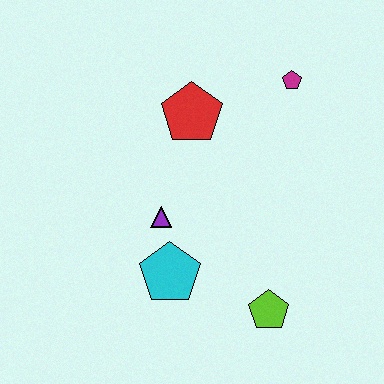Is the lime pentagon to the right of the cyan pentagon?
Yes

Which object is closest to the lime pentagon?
The cyan pentagon is closest to the lime pentagon.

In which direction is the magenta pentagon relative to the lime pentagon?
The magenta pentagon is above the lime pentagon.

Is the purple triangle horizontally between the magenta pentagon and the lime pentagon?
No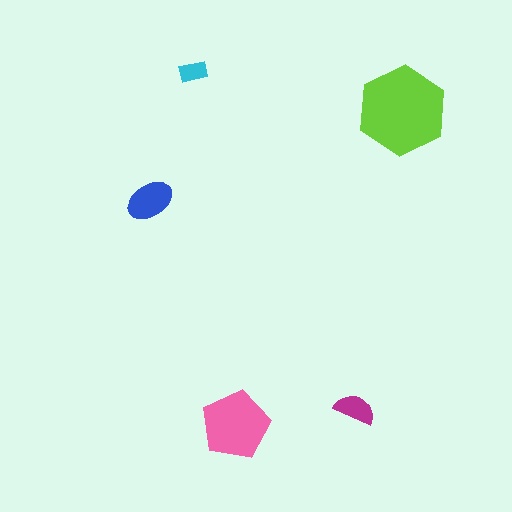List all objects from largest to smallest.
The lime hexagon, the pink pentagon, the blue ellipse, the magenta semicircle, the cyan rectangle.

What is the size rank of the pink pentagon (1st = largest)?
2nd.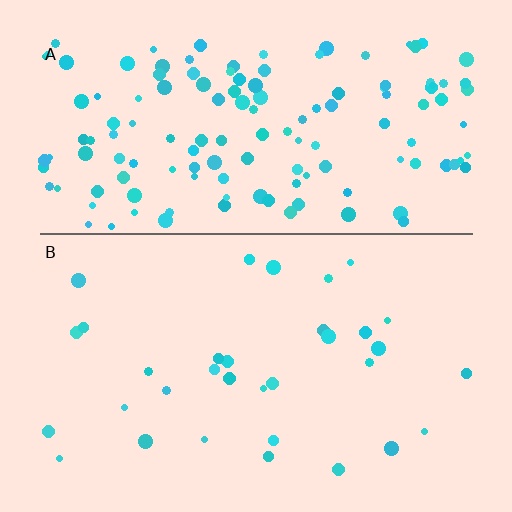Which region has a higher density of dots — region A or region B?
A (the top).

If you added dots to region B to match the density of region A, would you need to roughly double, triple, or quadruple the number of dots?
Approximately quadruple.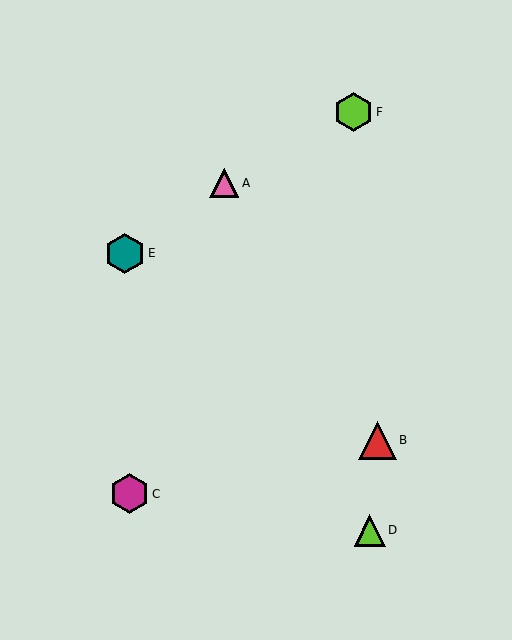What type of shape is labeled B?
Shape B is a red triangle.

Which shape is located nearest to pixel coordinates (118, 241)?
The teal hexagon (labeled E) at (125, 253) is nearest to that location.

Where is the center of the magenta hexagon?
The center of the magenta hexagon is at (129, 494).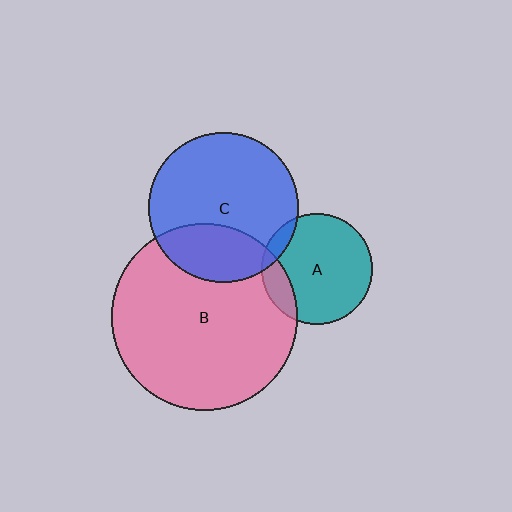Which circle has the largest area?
Circle B (pink).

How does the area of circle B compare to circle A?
Approximately 2.8 times.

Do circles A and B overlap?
Yes.